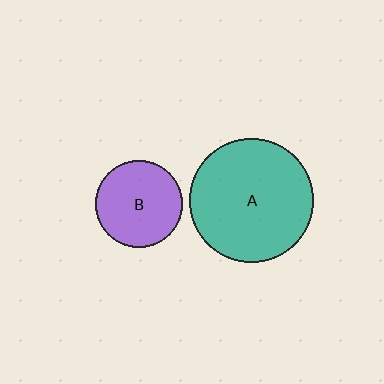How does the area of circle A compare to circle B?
Approximately 2.0 times.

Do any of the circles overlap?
No, none of the circles overlap.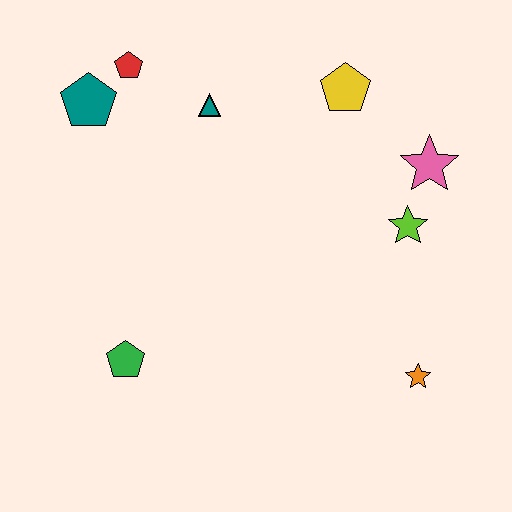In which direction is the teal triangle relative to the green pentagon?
The teal triangle is above the green pentagon.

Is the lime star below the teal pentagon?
Yes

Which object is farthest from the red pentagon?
The orange star is farthest from the red pentagon.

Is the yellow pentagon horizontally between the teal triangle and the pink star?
Yes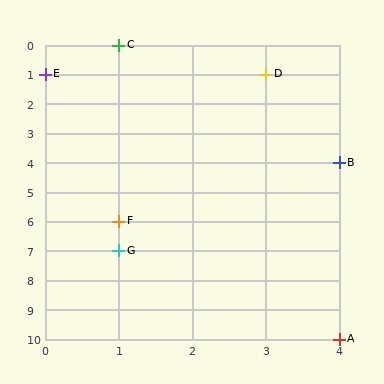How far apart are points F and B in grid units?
Points F and B are 3 columns and 2 rows apart (about 3.6 grid units diagonally).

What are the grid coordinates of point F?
Point F is at grid coordinates (1, 6).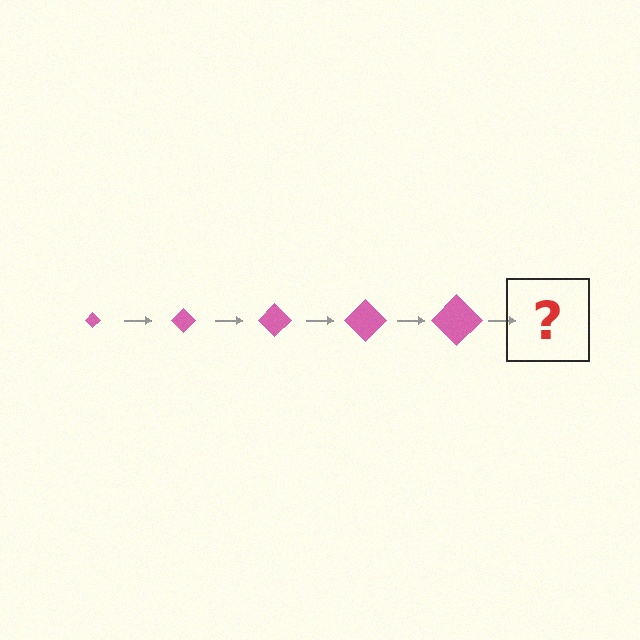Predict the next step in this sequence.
The next step is a pink diamond, larger than the previous one.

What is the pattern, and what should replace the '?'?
The pattern is that the diamond gets progressively larger each step. The '?' should be a pink diamond, larger than the previous one.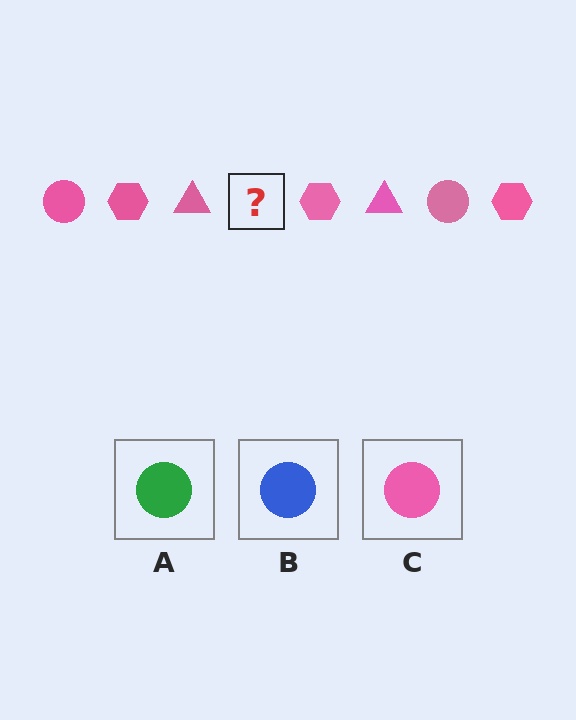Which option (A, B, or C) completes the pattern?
C.